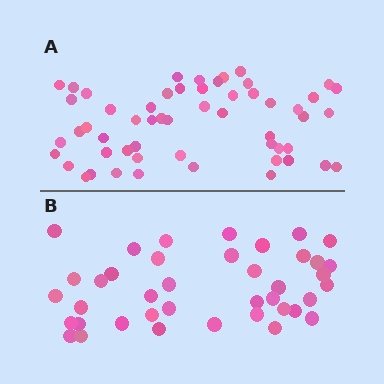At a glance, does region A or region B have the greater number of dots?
Region A (the top region) has more dots.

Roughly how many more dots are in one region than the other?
Region A has approximately 15 more dots than region B.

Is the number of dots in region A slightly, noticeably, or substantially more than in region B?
Region A has noticeably more, but not dramatically so. The ratio is roughly 1.4 to 1.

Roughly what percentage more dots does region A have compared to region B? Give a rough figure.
About 40% more.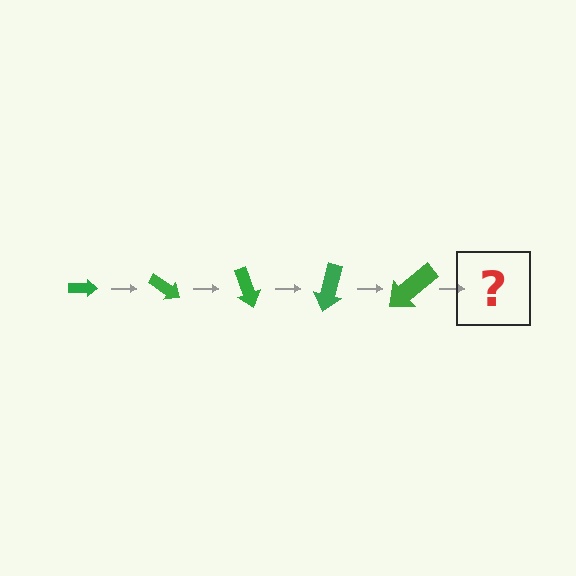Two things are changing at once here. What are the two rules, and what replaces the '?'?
The two rules are that the arrow grows larger each step and it rotates 35 degrees each step. The '?' should be an arrow, larger than the previous one and rotated 175 degrees from the start.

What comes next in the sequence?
The next element should be an arrow, larger than the previous one and rotated 175 degrees from the start.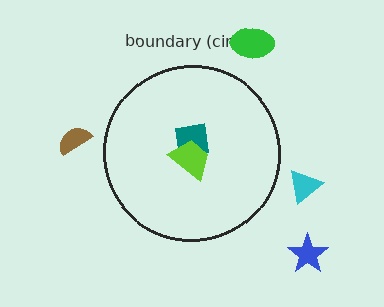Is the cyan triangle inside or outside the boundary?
Outside.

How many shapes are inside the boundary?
2 inside, 4 outside.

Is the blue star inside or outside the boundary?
Outside.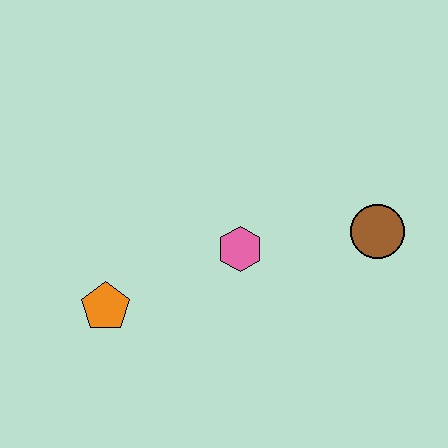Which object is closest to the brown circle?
The pink hexagon is closest to the brown circle.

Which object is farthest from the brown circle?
The orange pentagon is farthest from the brown circle.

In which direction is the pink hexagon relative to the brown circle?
The pink hexagon is to the left of the brown circle.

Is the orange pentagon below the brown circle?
Yes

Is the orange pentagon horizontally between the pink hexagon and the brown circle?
No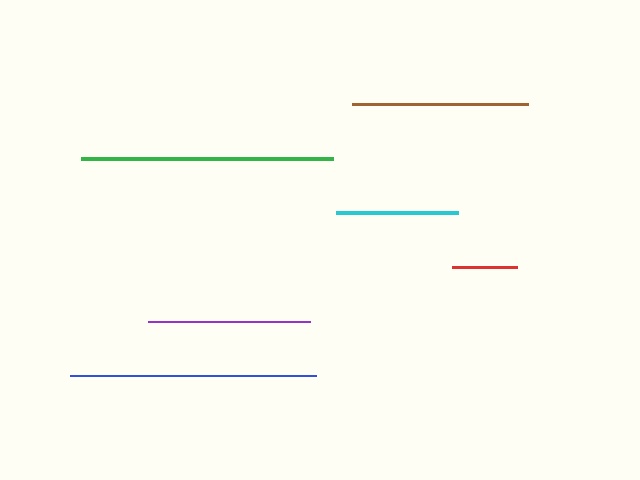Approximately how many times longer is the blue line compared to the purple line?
The blue line is approximately 1.5 times the length of the purple line.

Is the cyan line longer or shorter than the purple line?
The purple line is longer than the cyan line.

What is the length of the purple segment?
The purple segment is approximately 161 pixels long.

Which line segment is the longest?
The green line is the longest at approximately 251 pixels.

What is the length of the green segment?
The green segment is approximately 251 pixels long.